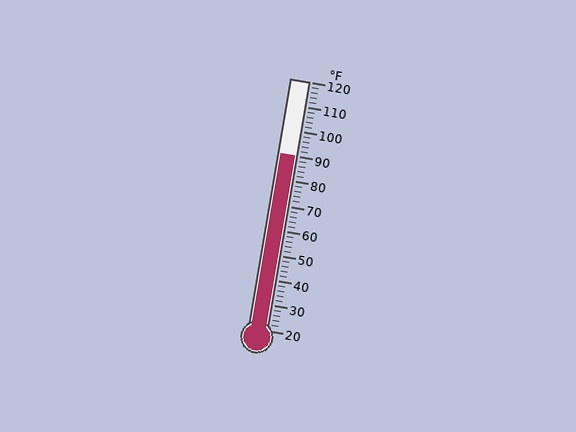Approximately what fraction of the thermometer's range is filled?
The thermometer is filled to approximately 70% of its range.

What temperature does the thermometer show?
The thermometer shows approximately 90°F.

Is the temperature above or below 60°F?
The temperature is above 60°F.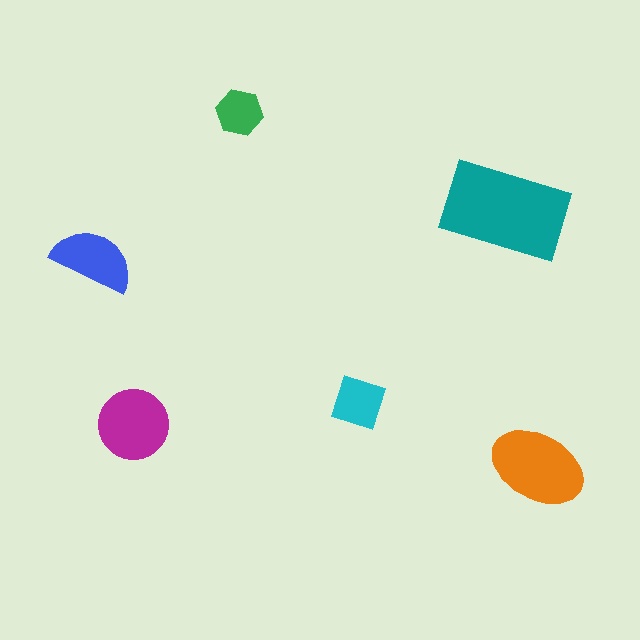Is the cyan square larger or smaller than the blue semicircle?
Smaller.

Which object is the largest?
The teal rectangle.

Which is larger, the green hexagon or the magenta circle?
The magenta circle.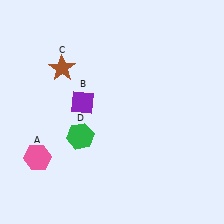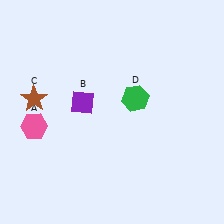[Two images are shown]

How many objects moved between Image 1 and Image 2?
3 objects moved between the two images.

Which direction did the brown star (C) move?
The brown star (C) moved down.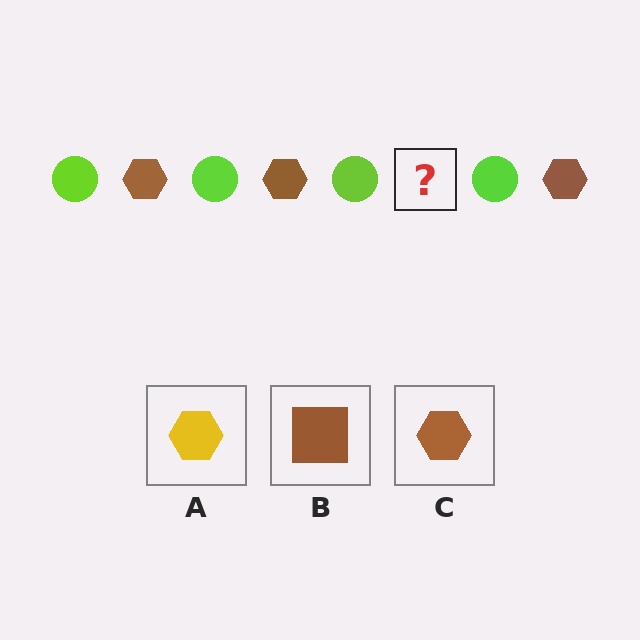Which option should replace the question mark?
Option C.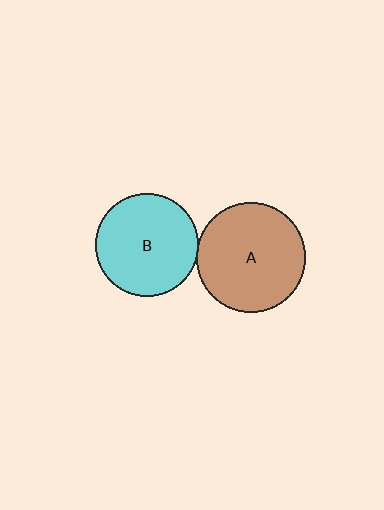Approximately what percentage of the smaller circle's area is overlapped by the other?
Approximately 5%.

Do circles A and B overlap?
Yes.